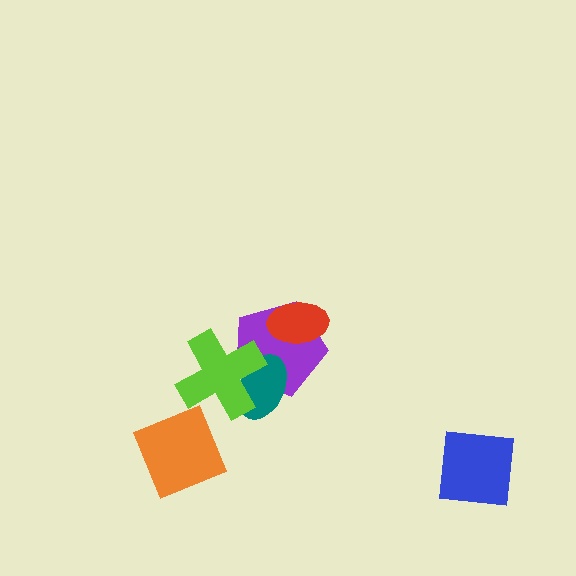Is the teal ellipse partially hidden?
Yes, it is partially covered by another shape.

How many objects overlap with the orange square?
0 objects overlap with the orange square.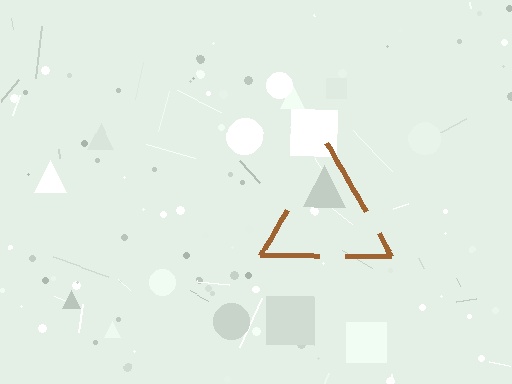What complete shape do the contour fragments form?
The contour fragments form a triangle.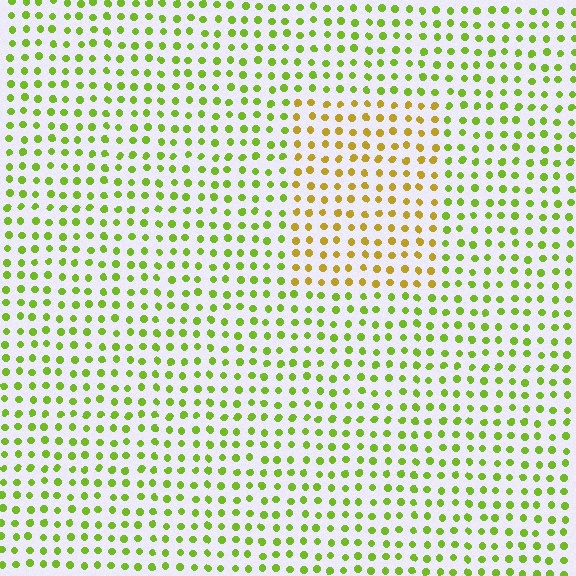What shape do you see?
I see a rectangle.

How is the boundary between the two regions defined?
The boundary is defined purely by a slight shift in hue (about 41 degrees). Spacing, size, and orientation are identical on both sides.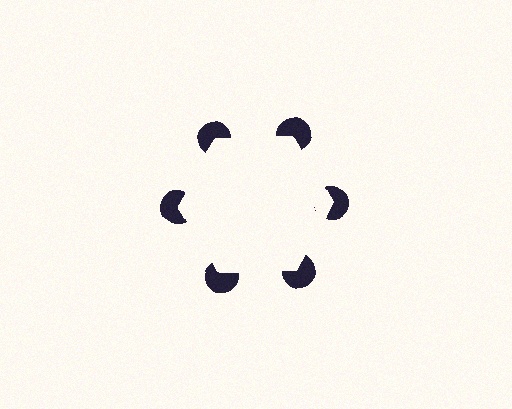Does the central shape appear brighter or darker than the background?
It typically appears slightly brighter than the background, even though no actual brightness change is drawn.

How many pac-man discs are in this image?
There are 6 — one at each vertex of the illusory hexagon.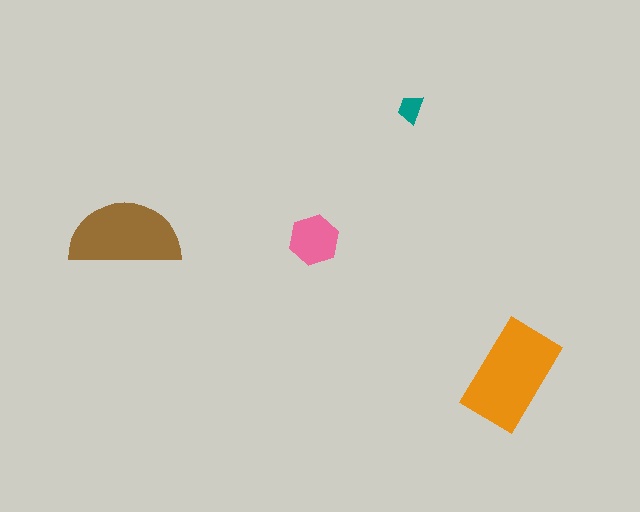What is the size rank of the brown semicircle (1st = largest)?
2nd.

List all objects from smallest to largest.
The teal trapezoid, the pink hexagon, the brown semicircle, the orange rectangle.